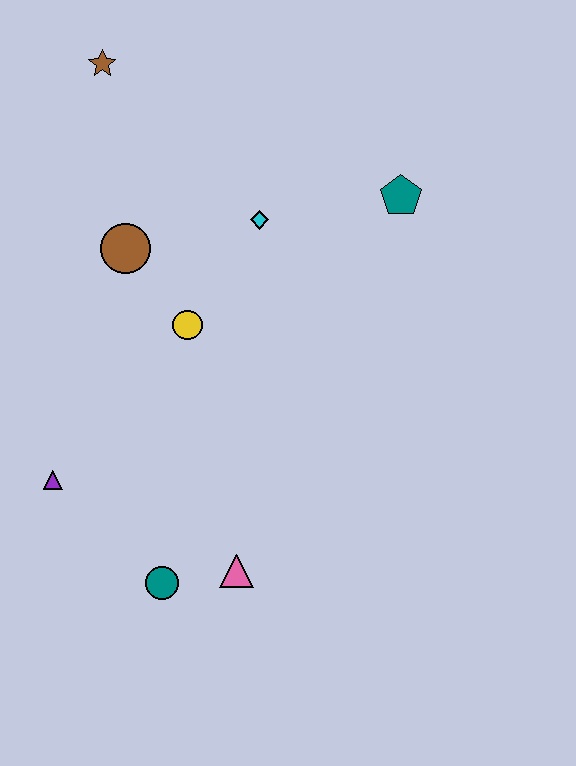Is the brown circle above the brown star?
No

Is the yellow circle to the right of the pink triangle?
No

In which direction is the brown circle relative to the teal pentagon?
The brown circle is to the left of the teal pentagon.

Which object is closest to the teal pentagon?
The cyan diamond is closest to the teal pentagon.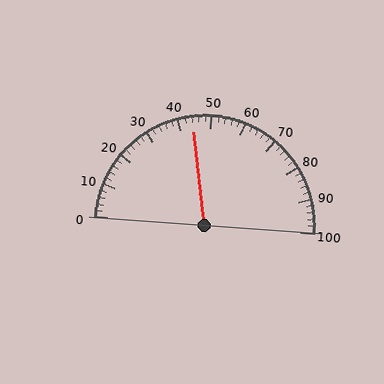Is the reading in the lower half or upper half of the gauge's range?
The reading is in the lower half of the range (0 to 100).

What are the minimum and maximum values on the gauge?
The gauge ranges from 0 to 100.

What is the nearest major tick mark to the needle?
The nearest major tick mark is 40.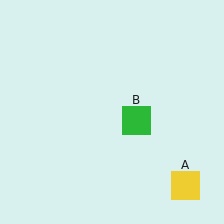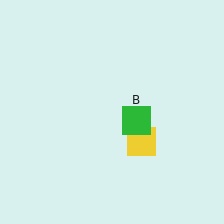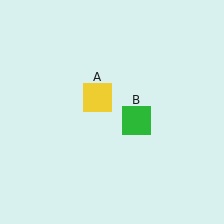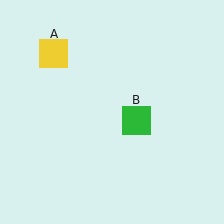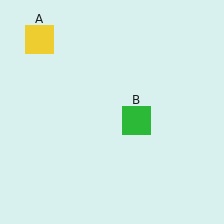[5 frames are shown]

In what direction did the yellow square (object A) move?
The yellow square (object A) moved up and to the left.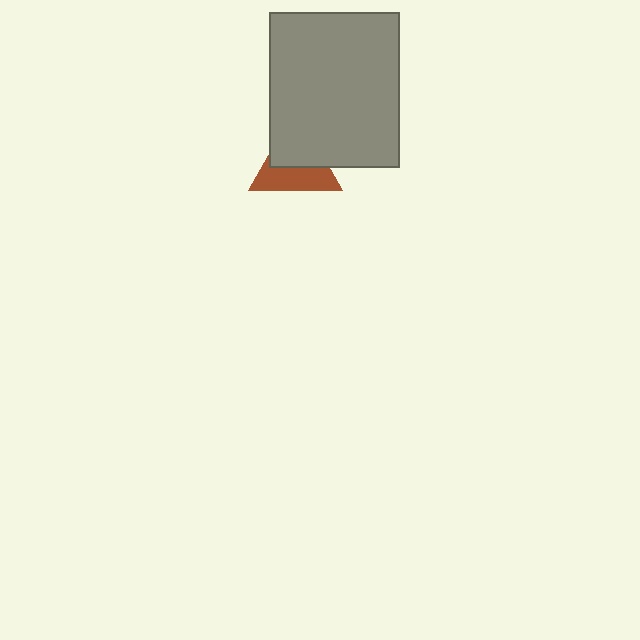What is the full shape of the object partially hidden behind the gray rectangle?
The partially hidden object is a brown triangle.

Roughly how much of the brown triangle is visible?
About half of it is visible (roughly 50%).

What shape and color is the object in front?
The object in front is a gray rectangle.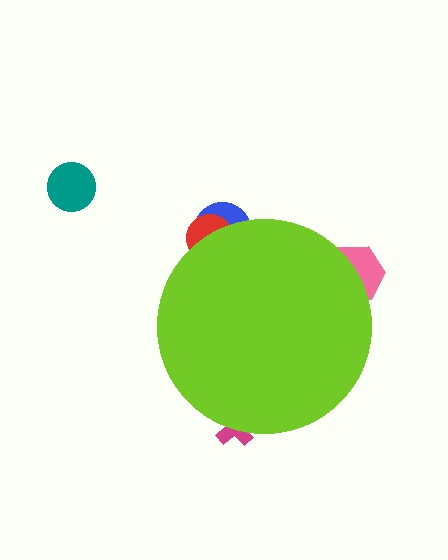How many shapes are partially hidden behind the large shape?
5 shapes are partially hidden.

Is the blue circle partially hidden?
Yes, the blue circle is partially hidden behind the lime circle.